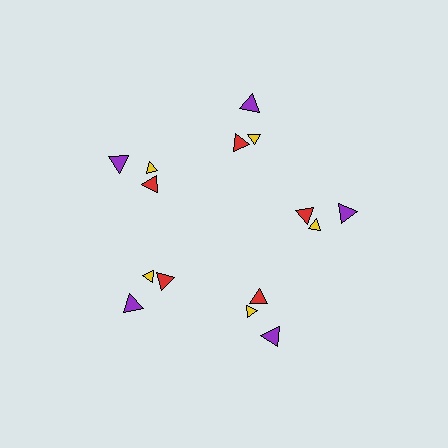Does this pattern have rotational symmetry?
Yes, this pattern has 5-fold rotational symmetry. It looks the same after rotating 72 degrees around the center.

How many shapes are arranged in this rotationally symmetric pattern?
There are 15 shapes, arranged in 5 groups of 3.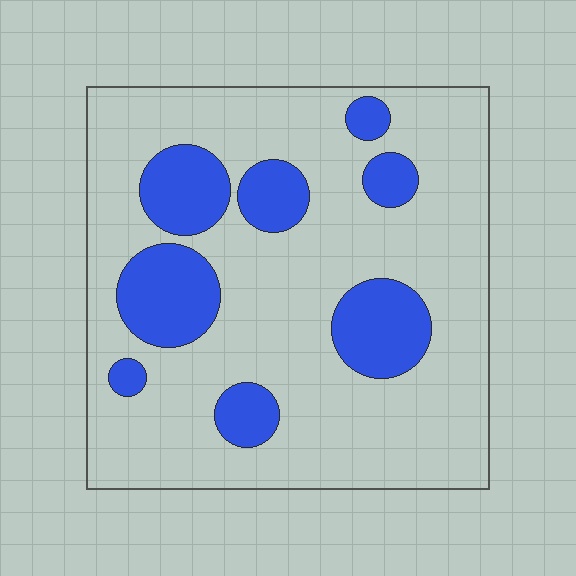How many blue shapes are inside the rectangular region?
8.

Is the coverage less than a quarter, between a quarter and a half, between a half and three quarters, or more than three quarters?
Less than a quarter.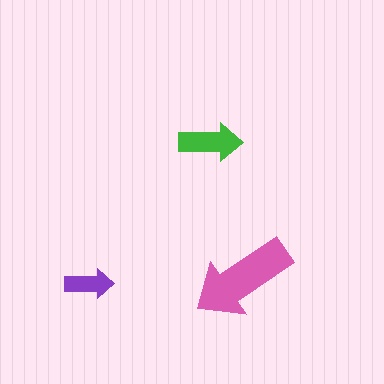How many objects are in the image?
There are 3 objects in the image.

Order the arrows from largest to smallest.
the pink one, the green one, the purple one.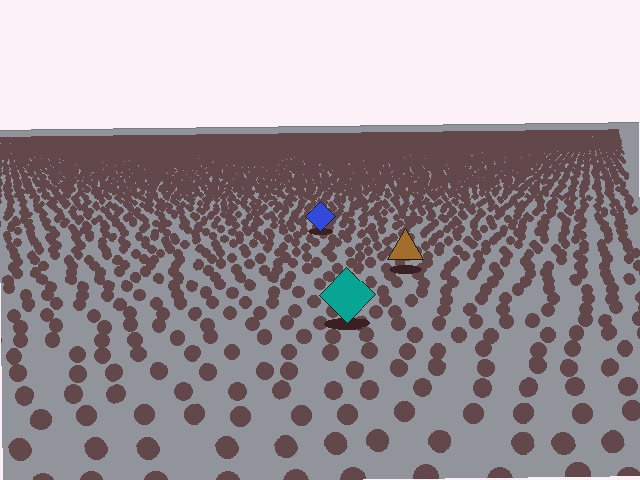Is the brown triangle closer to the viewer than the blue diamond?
Yes. The brown triangle is closer — you can tell from the texture gradient: the ground texture is coarser near it.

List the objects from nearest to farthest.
From nearest to farthest: the teal diamond, the brown triangle, the blue diamond.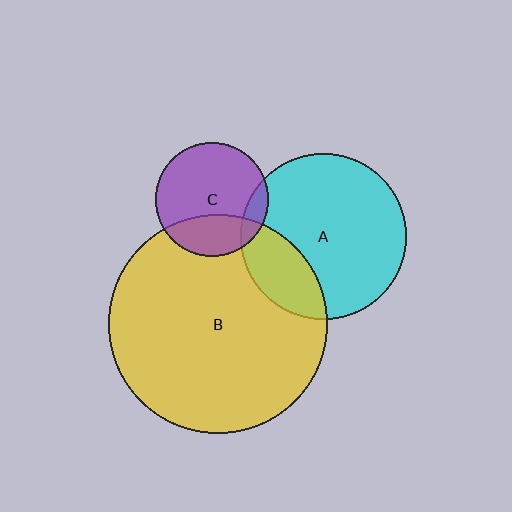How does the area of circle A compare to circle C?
Approximately 2.1 times.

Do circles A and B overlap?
Yes.